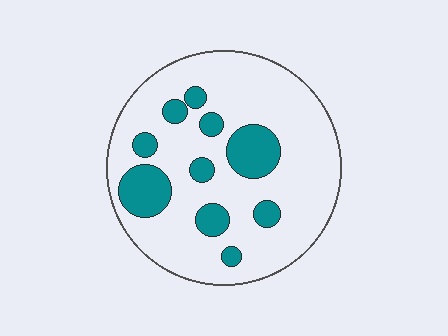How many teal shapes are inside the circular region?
10.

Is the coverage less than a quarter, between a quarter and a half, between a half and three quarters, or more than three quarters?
Less than a quarter.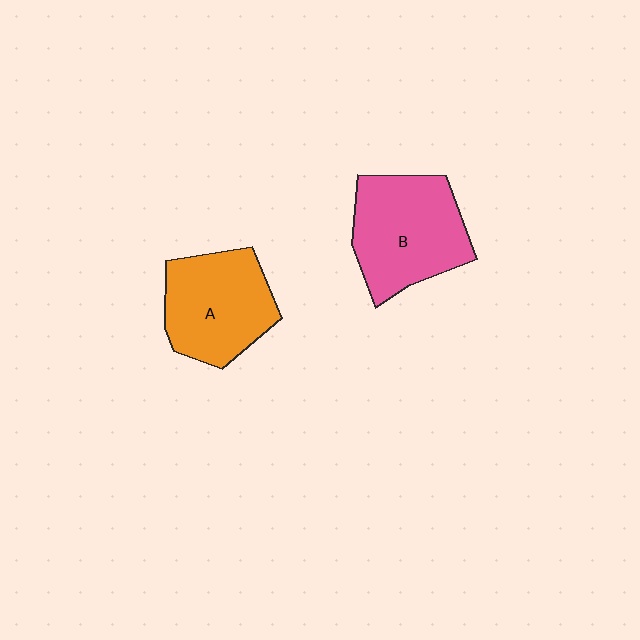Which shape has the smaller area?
Shape A (orange).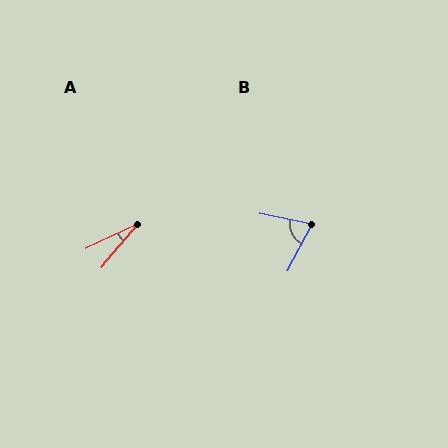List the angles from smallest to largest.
A (24°), B (74°).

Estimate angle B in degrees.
Approximately 74 degrees.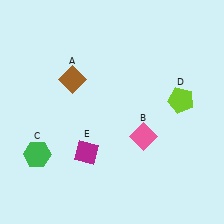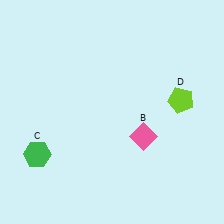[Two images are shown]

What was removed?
The brown diamond (A), the magenta diamond (E) were removed in Image 2.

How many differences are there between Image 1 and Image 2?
There are 2 differences between the two images.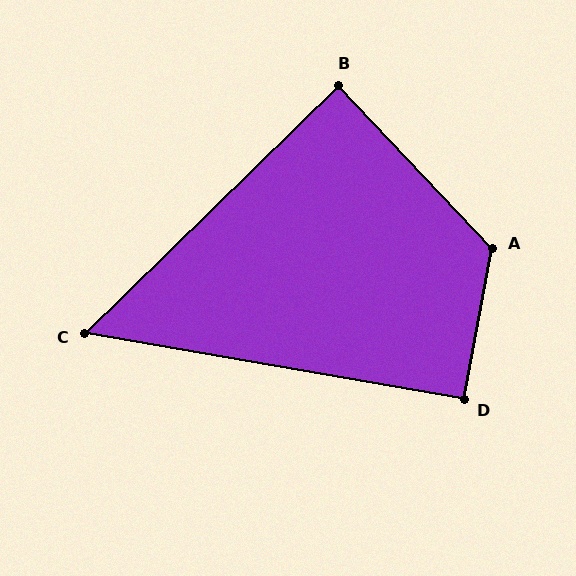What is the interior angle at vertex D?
Approximately 91 degrees (approximately right).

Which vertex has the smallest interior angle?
C, at approximately 54 degrees.